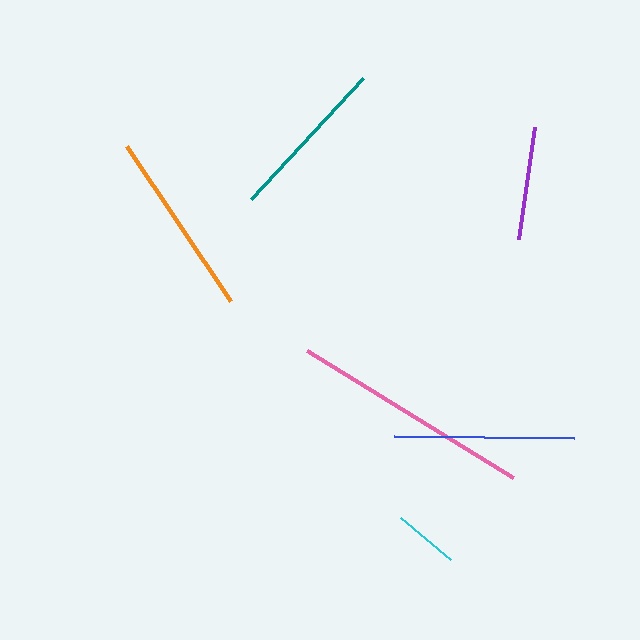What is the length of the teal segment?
The teal segment is approximately 164 pixels long.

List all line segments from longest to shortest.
From longest to shortest: pink, orange, blue, teal, purple, cyan.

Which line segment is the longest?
The pink line is the longest at approximately 241 pixels.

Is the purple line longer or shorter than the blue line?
The blue line is longer than the purple line.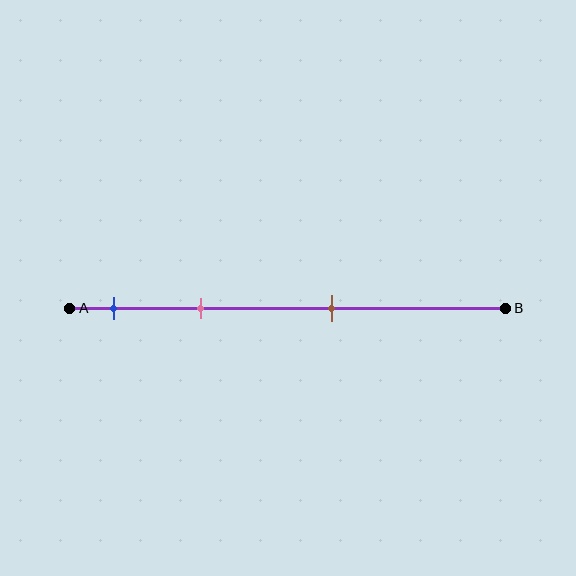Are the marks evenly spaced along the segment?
No, the marks are not evenly spaced.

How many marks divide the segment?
There are 3 marks dividing the segment.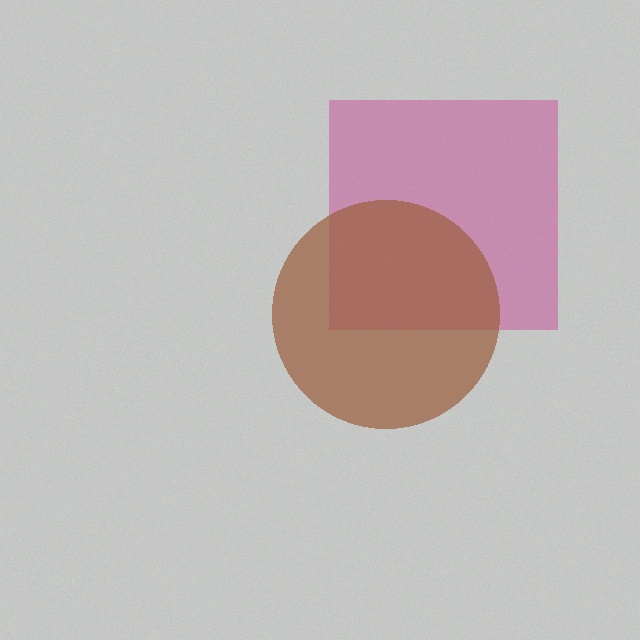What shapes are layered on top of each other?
The layered shapes are: a magenta square, a brown circle.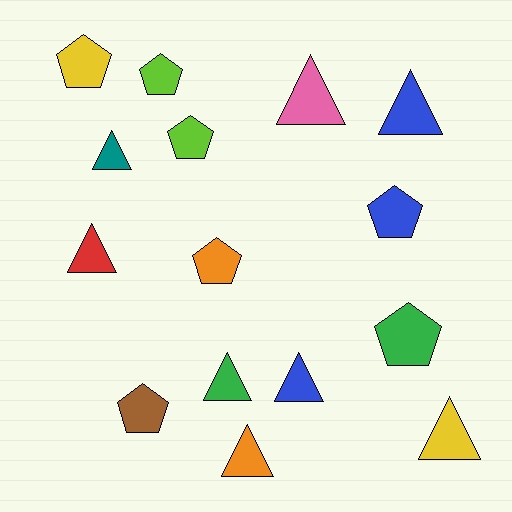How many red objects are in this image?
There is 1 red object.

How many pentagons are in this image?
There are 7 pentagons.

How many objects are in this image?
There are 15 objects.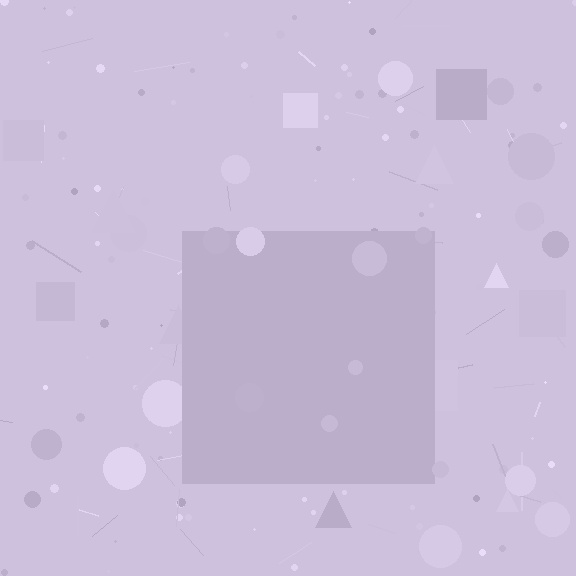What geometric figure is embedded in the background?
A square is embedded in the background.